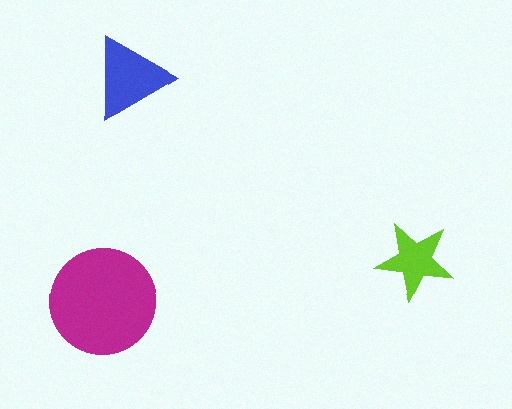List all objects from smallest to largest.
The lime star, the blue triangle, the magenta circle.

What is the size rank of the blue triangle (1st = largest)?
2nd.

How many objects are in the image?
There are 3 objects in the image.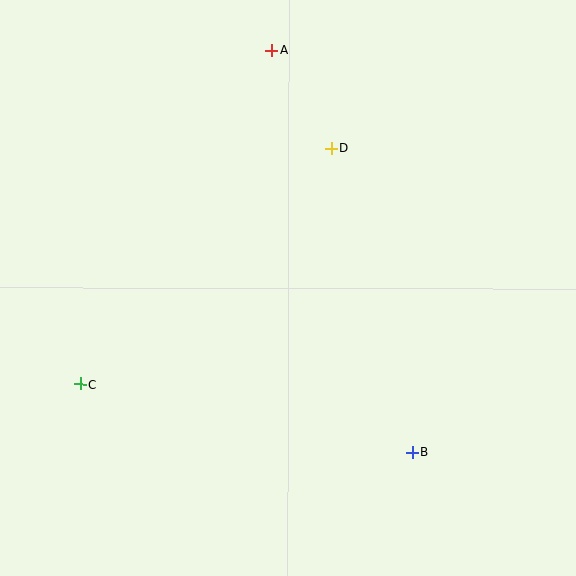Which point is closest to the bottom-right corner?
Point B is closest to the bottom-right corner.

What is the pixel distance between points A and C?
The distance between A and C is 385 pixels.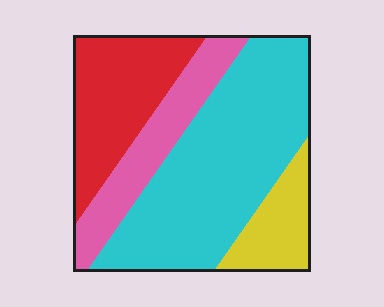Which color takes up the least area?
Yellow, at roughly 10%.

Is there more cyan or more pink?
Cyan.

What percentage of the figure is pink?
Pink covers about 15% of the figure.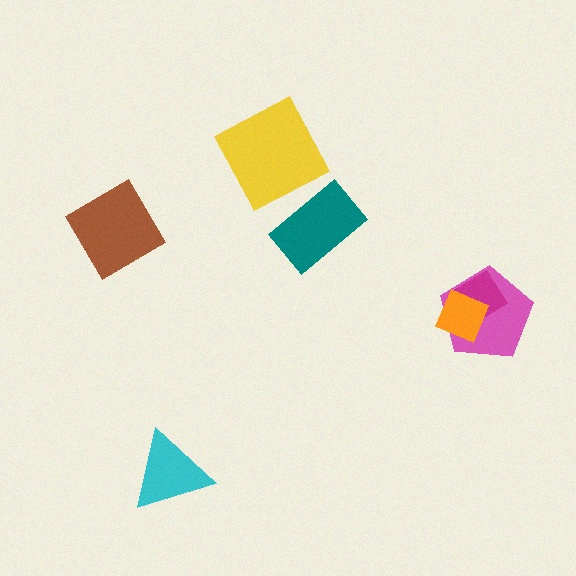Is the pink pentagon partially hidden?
Yes, it is partially covered by another shape.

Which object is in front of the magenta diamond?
The orange diamond is in front of the magenta diamond.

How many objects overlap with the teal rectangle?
0 objects overlap with the teal rectangle.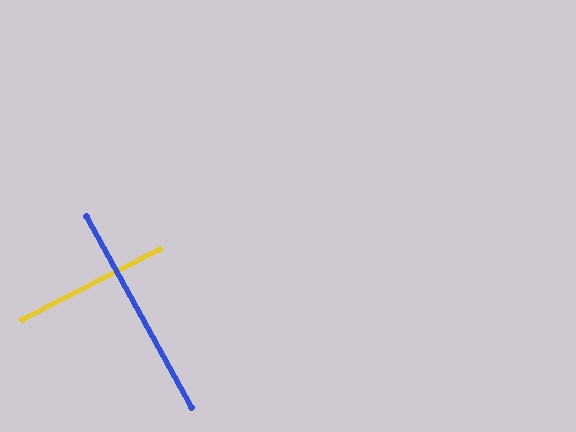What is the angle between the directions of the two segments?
Approximately 88 degrees.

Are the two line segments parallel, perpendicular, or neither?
Perpendicular — they meet at approximately 88°.